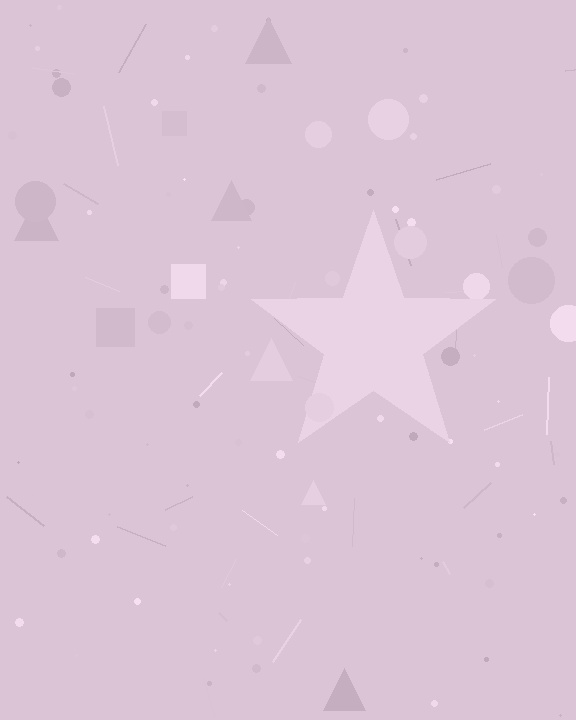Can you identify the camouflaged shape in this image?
The camouflaged shape is a star.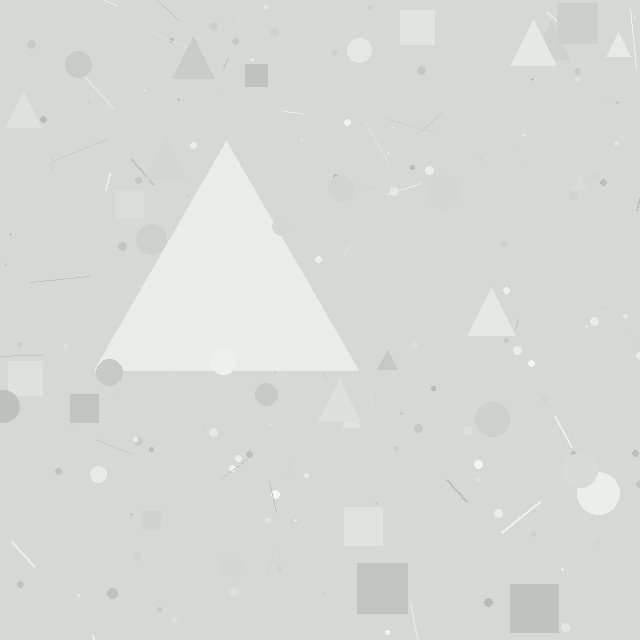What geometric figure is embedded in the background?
A triangle is embedded in the background.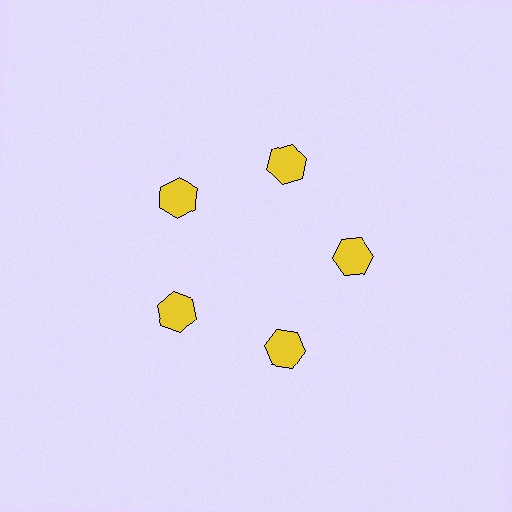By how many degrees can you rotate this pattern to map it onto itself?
The pattern maps onto itself every 72 degrees of rotation.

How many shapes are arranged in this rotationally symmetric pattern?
There are 5 shapes, arranged in 5 groups of 1.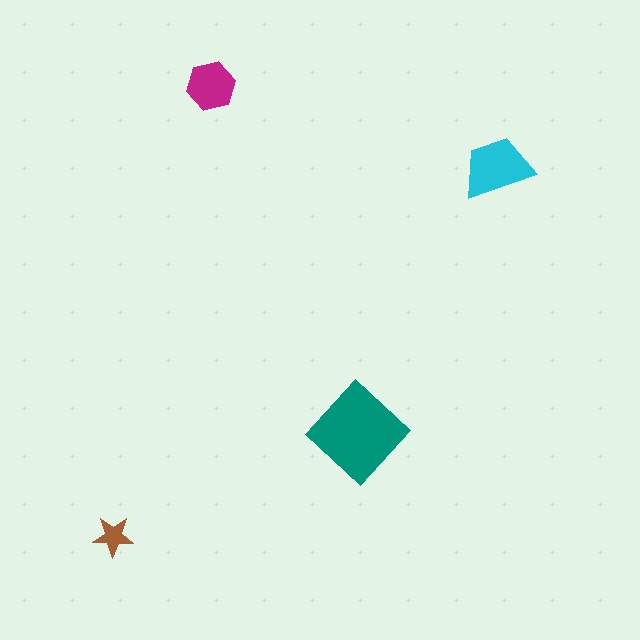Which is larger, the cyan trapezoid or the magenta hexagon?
The cyan trapezoid.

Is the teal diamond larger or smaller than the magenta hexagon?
Larger.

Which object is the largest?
The teal diamond.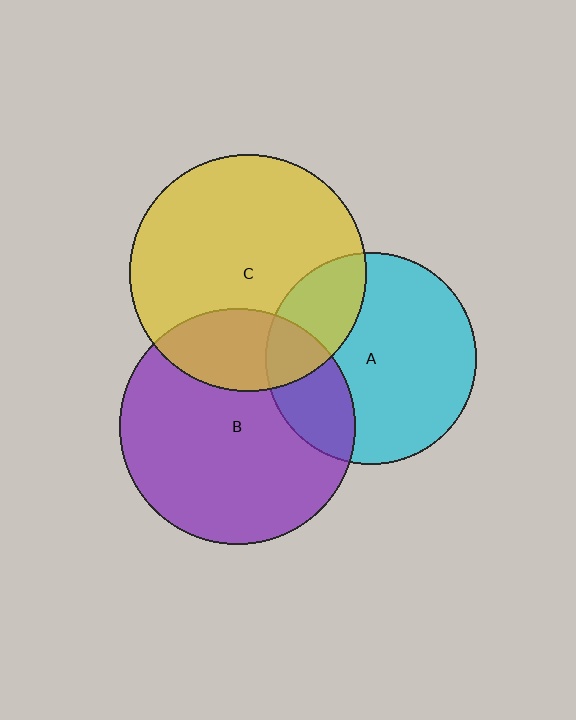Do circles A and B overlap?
Yes.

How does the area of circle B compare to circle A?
Approximately 1.2 times.